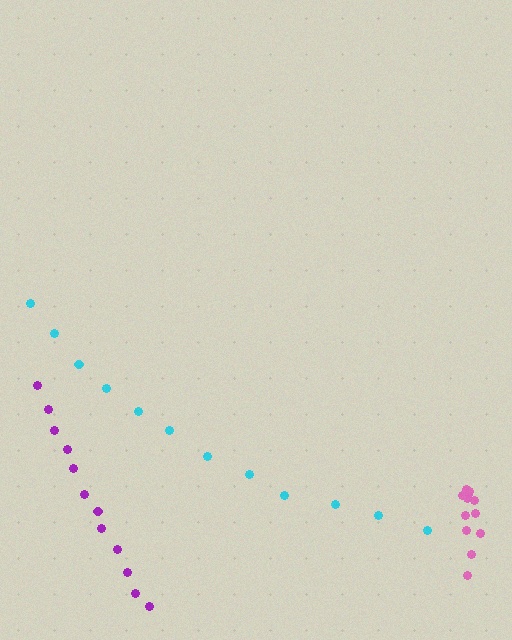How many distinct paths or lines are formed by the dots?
There are 3 distinct paths.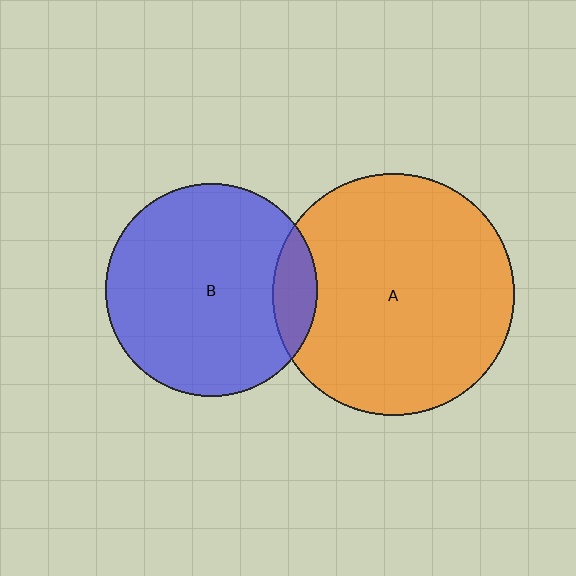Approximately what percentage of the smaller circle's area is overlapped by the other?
Approximately 10%.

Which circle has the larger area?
Circle A (orange).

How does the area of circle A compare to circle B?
Approximately 1.3 times.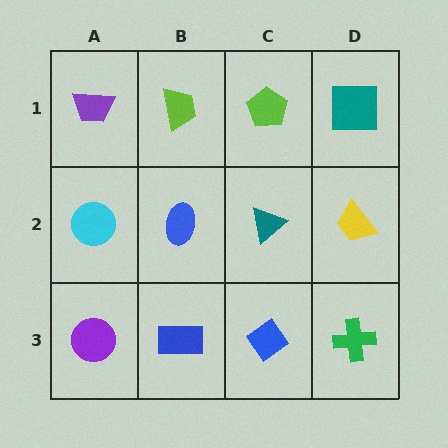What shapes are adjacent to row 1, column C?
A teal triangle (row 2, column C), a lime trapezoid (row 1, column B), a teal square (row 1, column D).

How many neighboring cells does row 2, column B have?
4.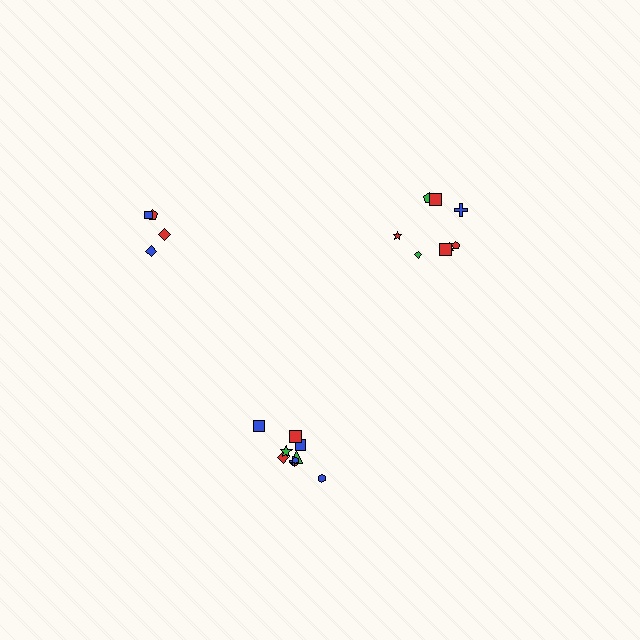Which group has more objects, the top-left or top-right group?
The top-right group.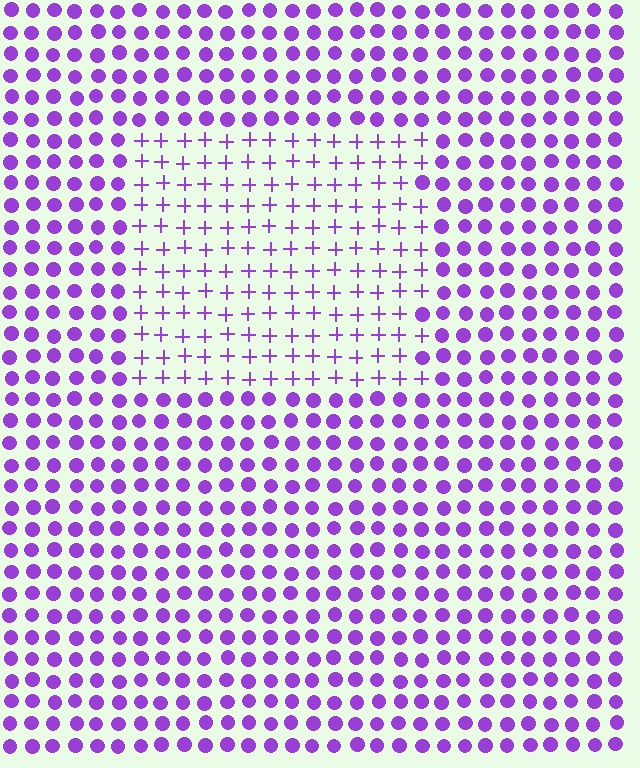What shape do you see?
I see a rectangle.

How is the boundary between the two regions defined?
The boundary is defined by a change in element shape: plus signs inside vs. circles outside. All elements share the same color and spacing.